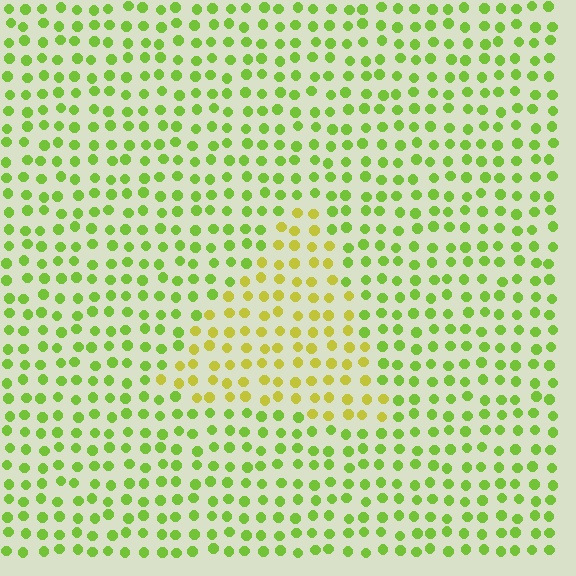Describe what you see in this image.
The image is filled with small lime elements in a uniform arrangement. A triangle-shaped region is visible where the elements are tinted to a slightly different hue, forming a subtle color boundary.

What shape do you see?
I see a triangle.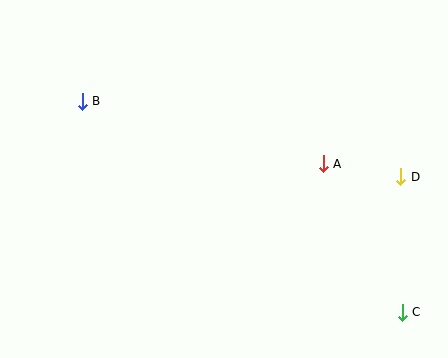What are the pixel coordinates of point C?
Point C is at (402, 312).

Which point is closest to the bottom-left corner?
Point B is closest to the bottom-left corner.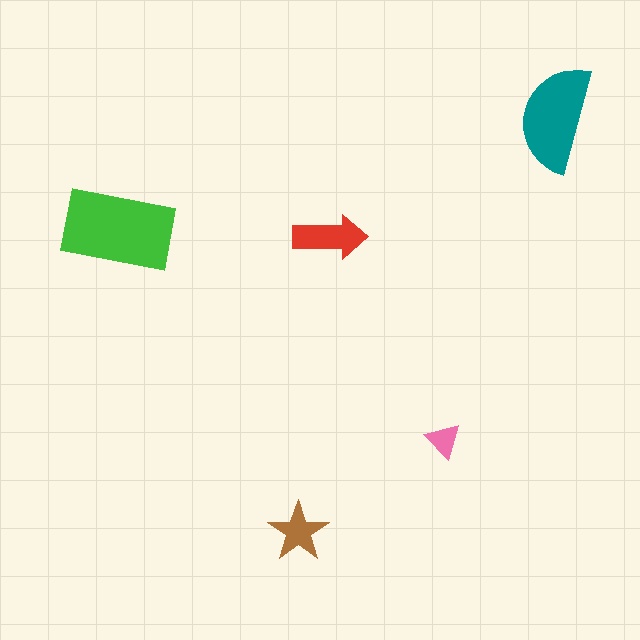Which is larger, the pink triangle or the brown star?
The brown star.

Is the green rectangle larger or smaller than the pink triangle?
Larger.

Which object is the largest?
The green rectangle.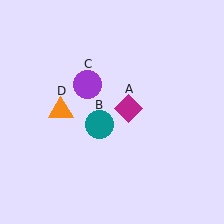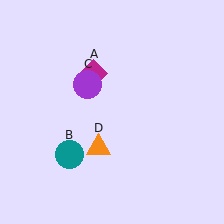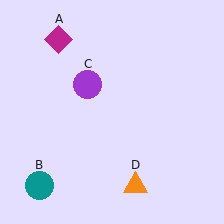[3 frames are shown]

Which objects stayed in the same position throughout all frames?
Purple circle (object C) remained stationary.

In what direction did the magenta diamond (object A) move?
The magenta diamond (object A) moved up and to the left.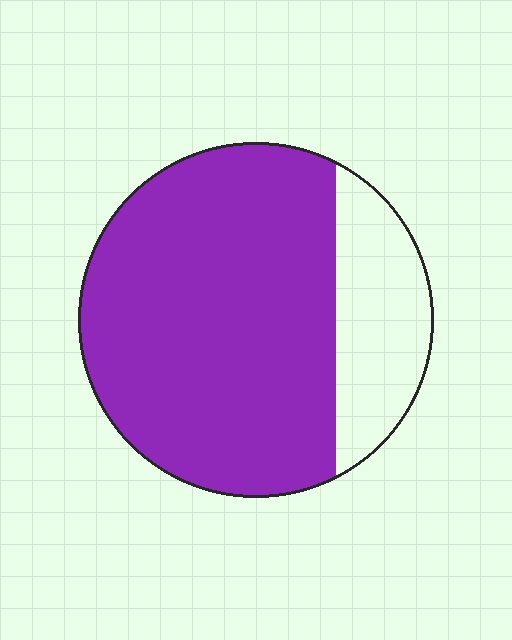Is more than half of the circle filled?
Yes.